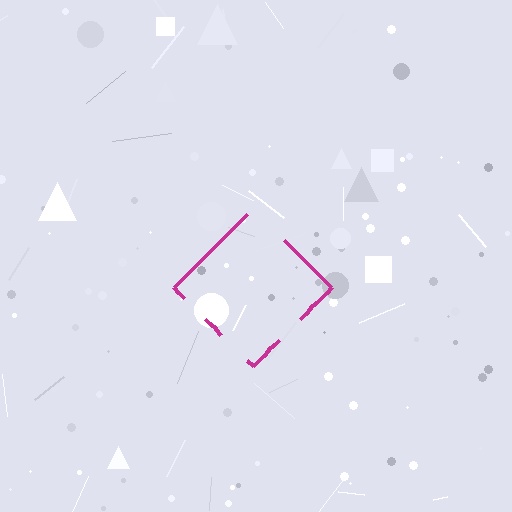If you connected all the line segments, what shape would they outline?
They would outline a diamond.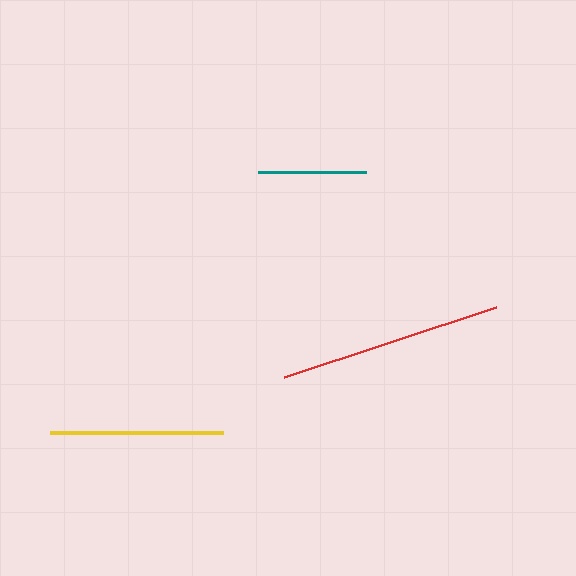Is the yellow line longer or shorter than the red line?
The red line is longer than the yellow line.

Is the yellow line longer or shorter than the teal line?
The yellow line is longer than the teal line.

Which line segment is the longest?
The red line is the longest at approximately 223 pixels.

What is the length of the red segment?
The red segment is approximately 223 pixels long.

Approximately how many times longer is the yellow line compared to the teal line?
The yellow line is approximately 1.6 times the length of the teal line.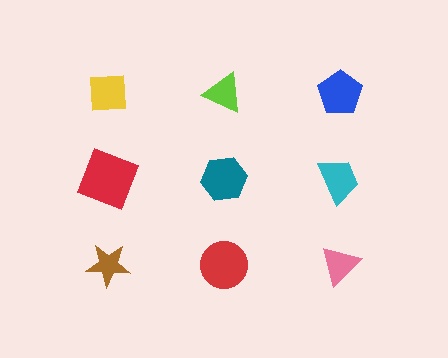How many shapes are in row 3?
3 shapes.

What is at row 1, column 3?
A blue pentagon.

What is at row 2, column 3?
A cyan trapezoid.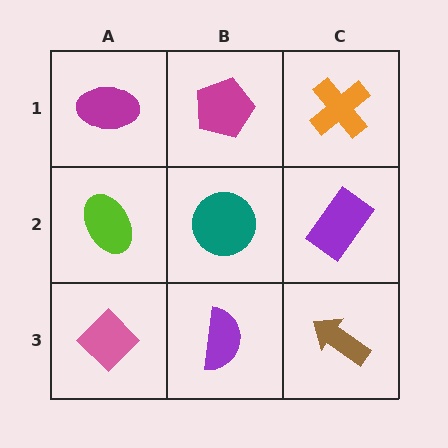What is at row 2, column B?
A teal circle.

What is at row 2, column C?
A purple rectangle.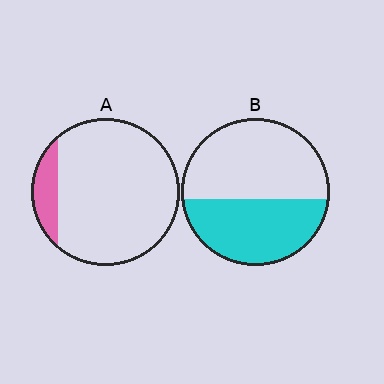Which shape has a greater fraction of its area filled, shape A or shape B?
Shape B.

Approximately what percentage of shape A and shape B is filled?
A is approximately 10% and B is approximately 45%.